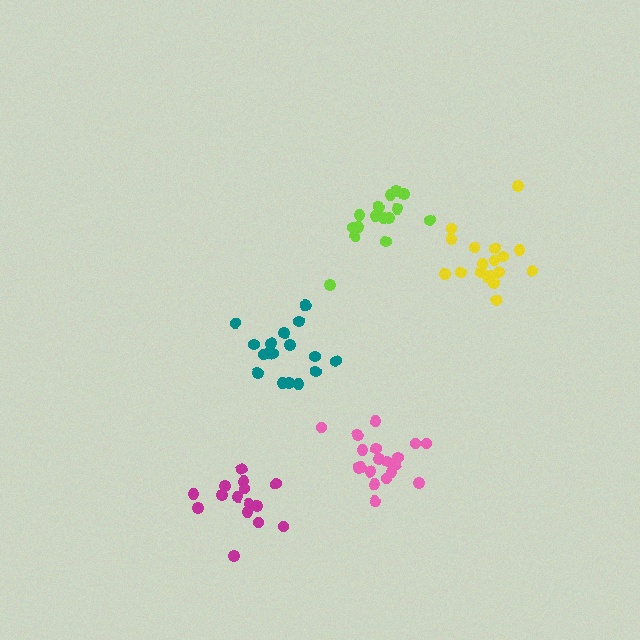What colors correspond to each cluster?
The clusters are colored: teal, lime, pink, yellow, magenta.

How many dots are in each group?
Group 1: 17 dots, Group 2: 15 dots, Group 3: 19 dots, Group 4: 18 dots, Group 5: 15 dots (84 total).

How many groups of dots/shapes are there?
There are 5 groups.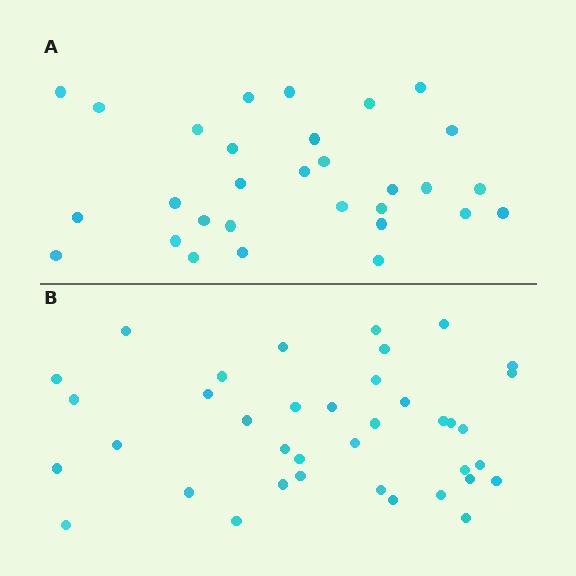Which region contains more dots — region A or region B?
Region B (the bottom region) has more dots.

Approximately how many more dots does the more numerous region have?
Region B has roughly 8 or so more dots than region A.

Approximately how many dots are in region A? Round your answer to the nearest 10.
About 30 dots.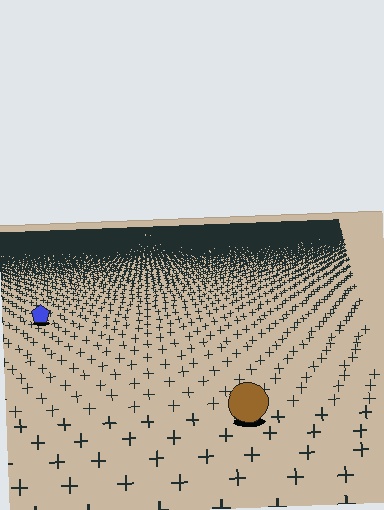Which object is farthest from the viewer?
The blue pentagon is farthest from the viewer. It appears smaller and the ground texture around it is denser.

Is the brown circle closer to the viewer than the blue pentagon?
Yes. The brown circle is closer — you can tell from the texture gradient: the ground texture is coarser near it.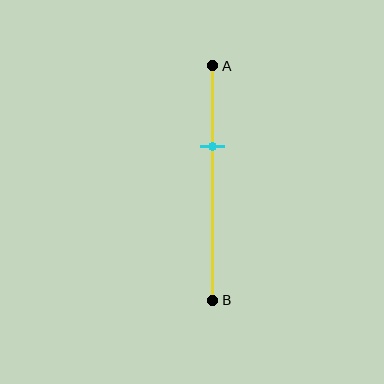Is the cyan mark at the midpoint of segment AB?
No, the mark is at about 35% from A, not at the 50% midpoint.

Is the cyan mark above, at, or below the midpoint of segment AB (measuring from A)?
The cyan mark is above the midpoint of segment AB.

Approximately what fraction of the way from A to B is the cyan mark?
The cyan mark is approximately 35% of the way from A to B.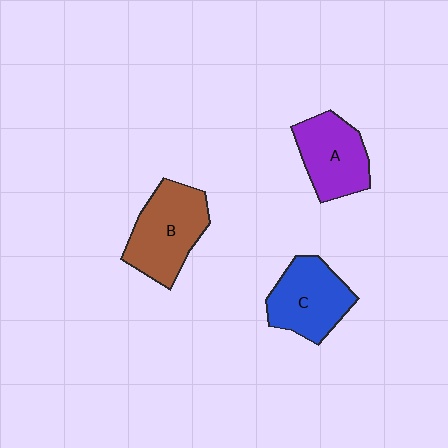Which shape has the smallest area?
Shape A (purple).